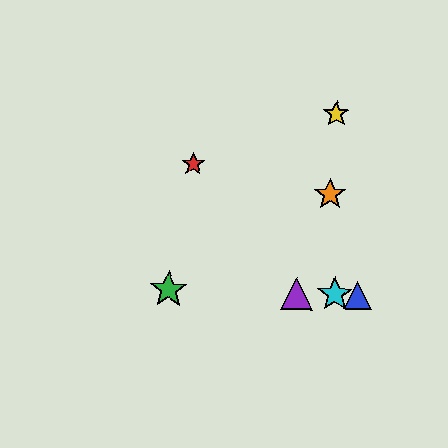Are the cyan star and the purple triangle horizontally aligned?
Yes, both are at y≈294.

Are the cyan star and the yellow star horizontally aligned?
No, the cyan star is at y≈294 and the yellow star is at y≈114.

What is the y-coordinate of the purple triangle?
The purple triangle is at y≈293.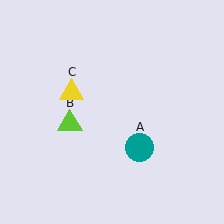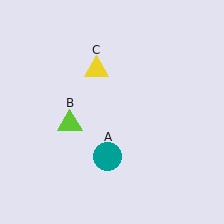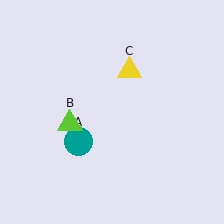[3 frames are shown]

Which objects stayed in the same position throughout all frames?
Lime triangle (object B) remained stationary.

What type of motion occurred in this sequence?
The teal circle (object A), yellow triangle (object C) rotated clockwise around the center of the scene.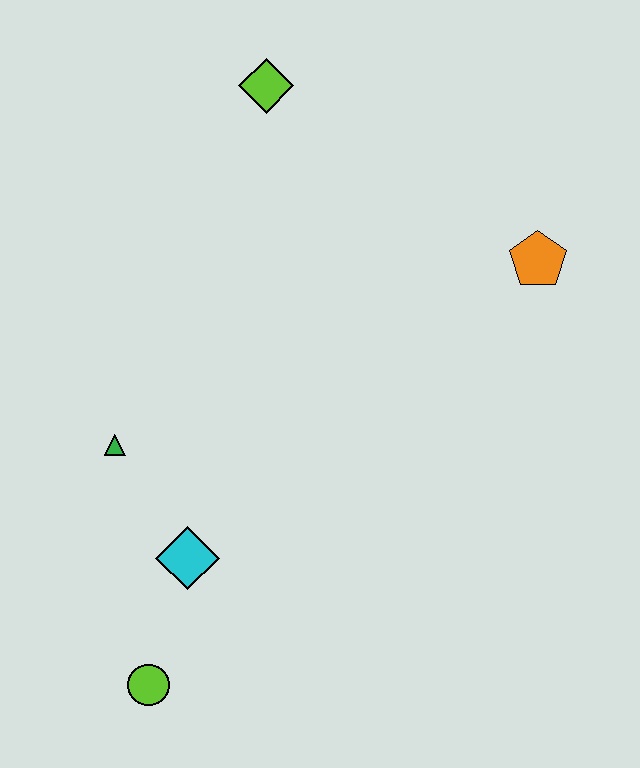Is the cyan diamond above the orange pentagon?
No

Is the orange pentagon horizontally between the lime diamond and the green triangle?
No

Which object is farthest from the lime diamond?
The lime circle is farthest from the lime diamond.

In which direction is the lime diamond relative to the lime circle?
The lime diamond is above the lime circle.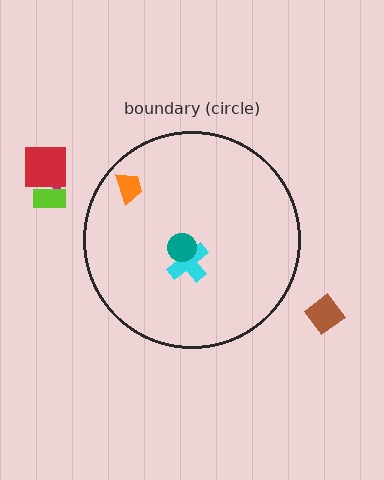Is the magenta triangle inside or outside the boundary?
Outside.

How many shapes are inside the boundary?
3 inside, 4 outside.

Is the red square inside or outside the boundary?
Outside.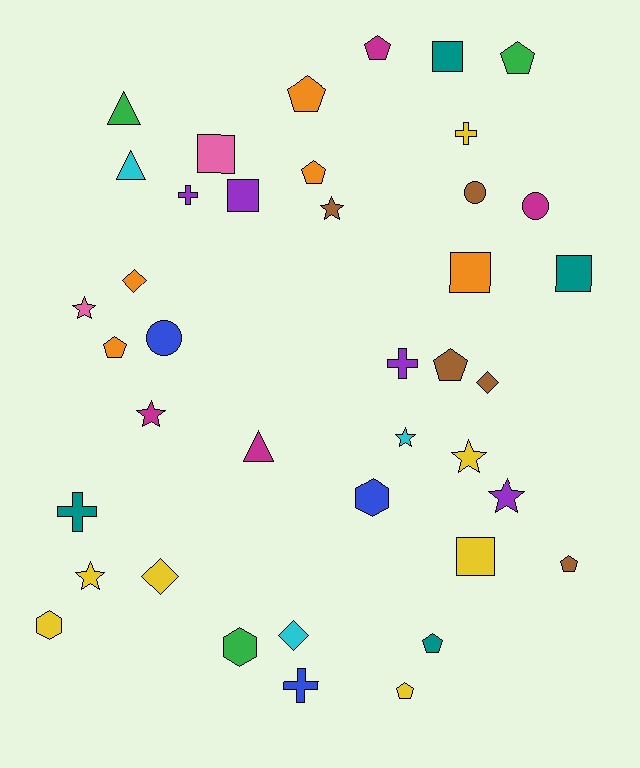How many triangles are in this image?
There are 3 triangles.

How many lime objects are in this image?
There are no lime objects.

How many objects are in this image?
There are 40 objects.